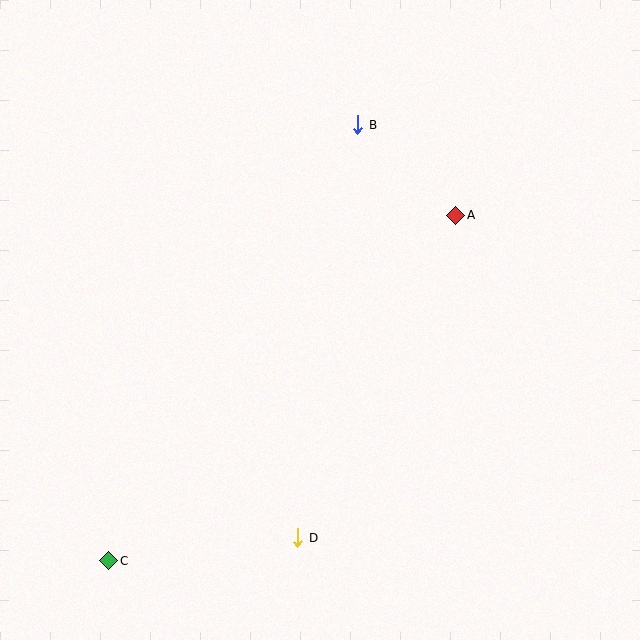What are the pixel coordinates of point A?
Point A is at (456, 215).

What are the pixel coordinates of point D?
Point D is at (298, 538).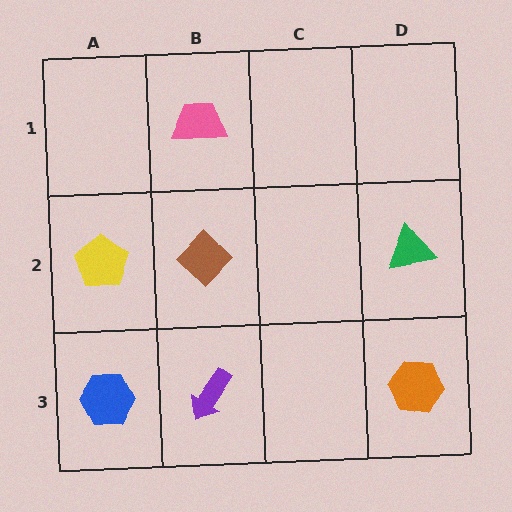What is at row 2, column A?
A yellow pentagon.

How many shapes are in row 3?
3 shapes.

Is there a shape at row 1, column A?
No, that cell is empty.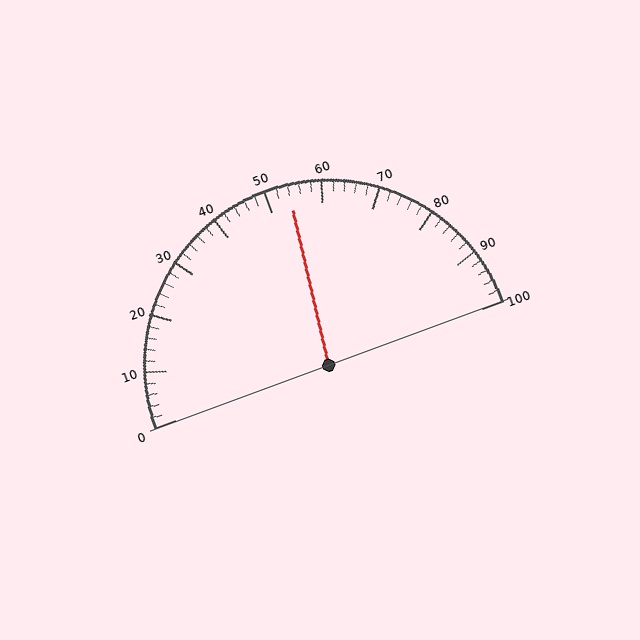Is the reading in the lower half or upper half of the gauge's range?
The reading is in the upper half of the range (0 to 100).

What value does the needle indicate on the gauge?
The needle indicates approximately 54.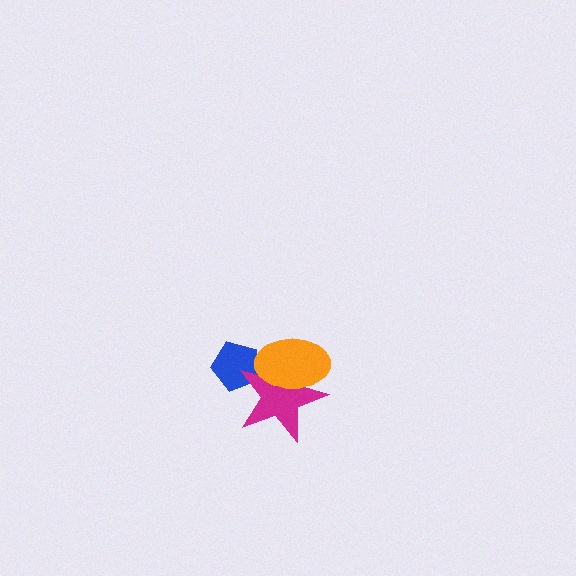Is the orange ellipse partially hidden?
No, no other shape covers it.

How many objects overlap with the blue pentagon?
2 objects overlap with the blue pentagon.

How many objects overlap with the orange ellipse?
2 objects overlap with the orange ellipse.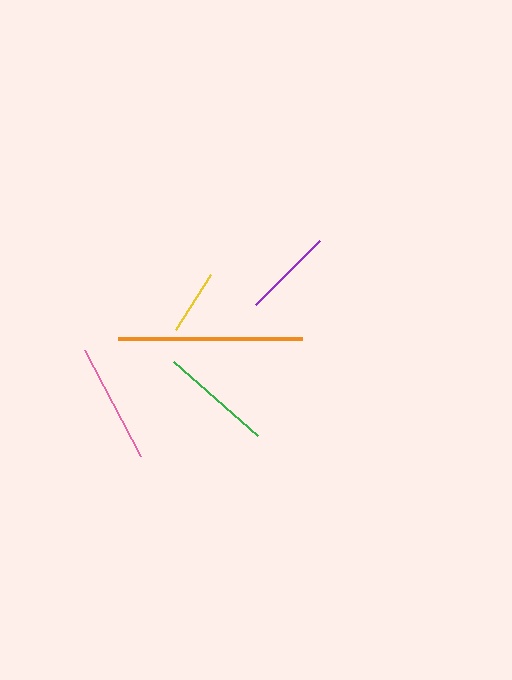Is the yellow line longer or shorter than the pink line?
The pink line is longer than the yellow line.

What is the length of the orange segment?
The orange segment is approximately 184 pixels long.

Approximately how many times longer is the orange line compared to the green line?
The orange line is approximately 1.6 times the length of the green line.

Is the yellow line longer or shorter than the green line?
The green line is longer than the yellow line.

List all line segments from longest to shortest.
From longest to shortest: orange, pink, green, purple, yellow.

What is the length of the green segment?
The green segment is approximately 112 pixels long.